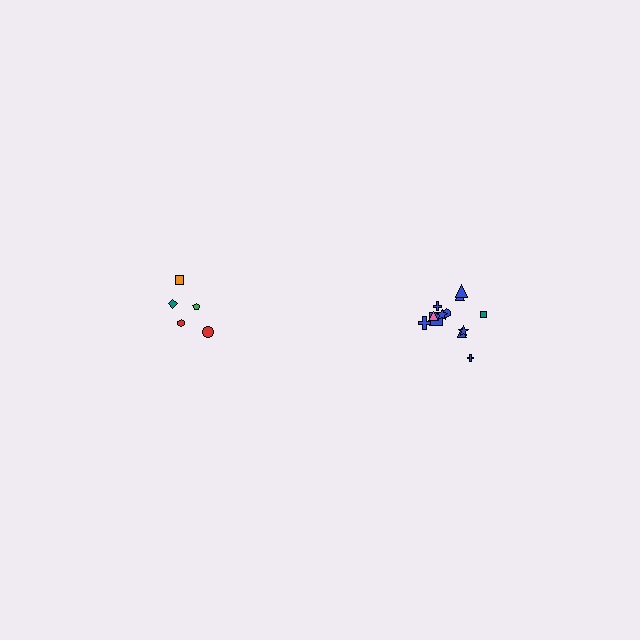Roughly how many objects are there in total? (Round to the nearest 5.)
Roughly 15 objects in total.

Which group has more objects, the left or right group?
The right group.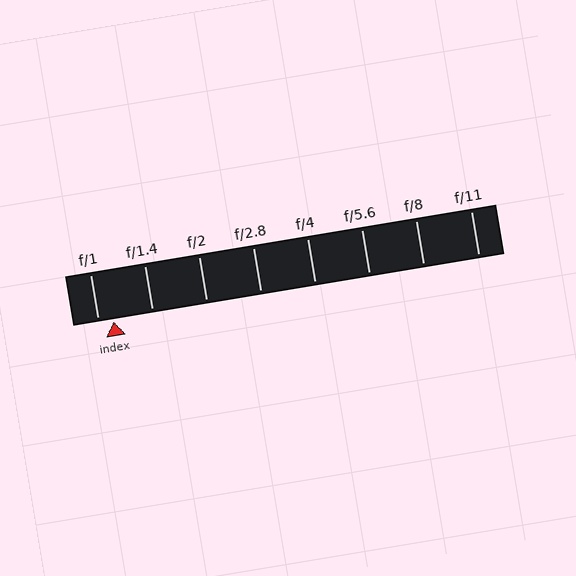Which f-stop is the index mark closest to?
The index mark is closest to f/1.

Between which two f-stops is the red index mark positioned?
The index mark is between f/1 and f/1.4.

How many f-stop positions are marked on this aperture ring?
There are 8 f-stop positions marked.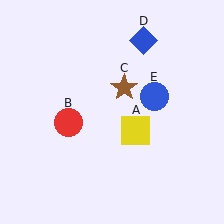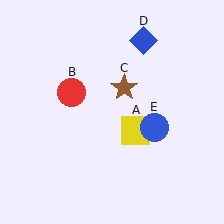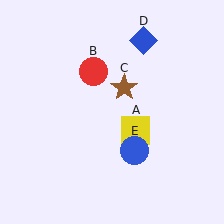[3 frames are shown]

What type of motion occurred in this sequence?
The red circle (object B), blue circle (object E) rotated clockwise around the center of the scene.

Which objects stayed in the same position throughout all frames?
Yellow square (object A) and brown star (object C) and blue diamond (object D) remained stationary.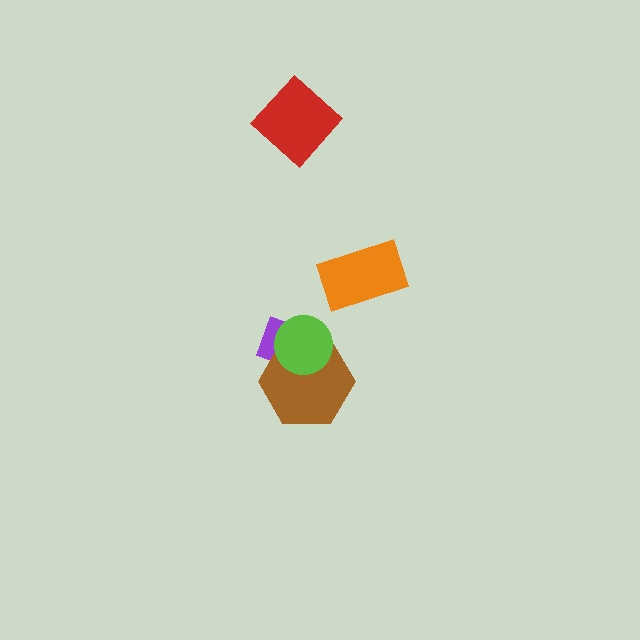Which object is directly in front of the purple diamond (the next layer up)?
The brown hexagon is directly in front of the purple diamond.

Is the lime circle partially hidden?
No, no other shape covers it.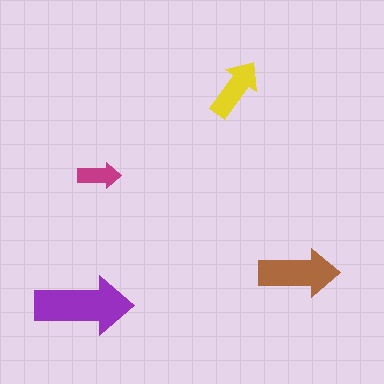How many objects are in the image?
There are 4 objects in the image.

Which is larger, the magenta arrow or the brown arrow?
The brown one.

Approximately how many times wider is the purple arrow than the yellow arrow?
About 1.5 times wider.